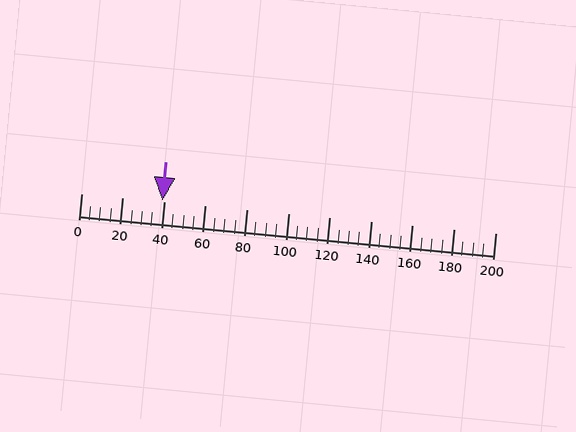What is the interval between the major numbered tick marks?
The major tick marks are spaced 20 units apart.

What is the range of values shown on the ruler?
The ruler shows values from 0 to 200.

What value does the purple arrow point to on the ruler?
The purple arrow points to approximately 39.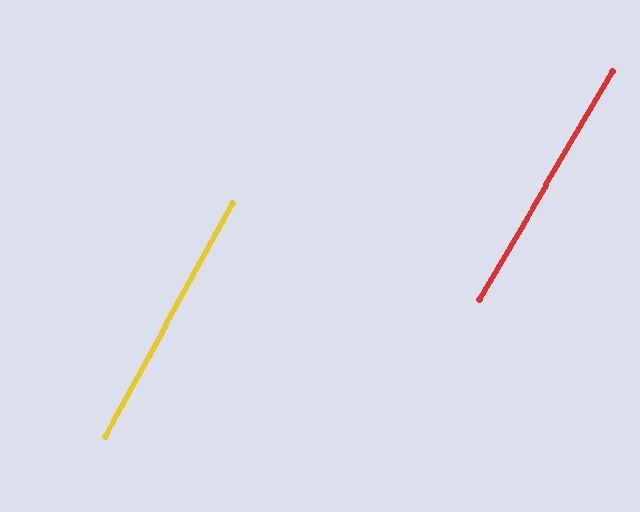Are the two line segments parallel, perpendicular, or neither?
Parallel — their directions differ by only 1.9°.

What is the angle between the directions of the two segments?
Approximately 2 degrees.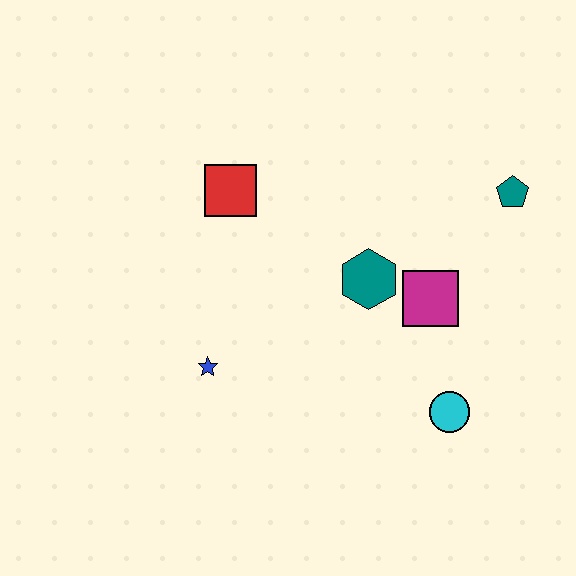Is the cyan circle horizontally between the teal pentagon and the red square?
Yes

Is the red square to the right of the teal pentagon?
No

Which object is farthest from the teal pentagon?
The blue star is farthest from the teal pentagon.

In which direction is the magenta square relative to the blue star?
The magenta square is to the right of the blue star.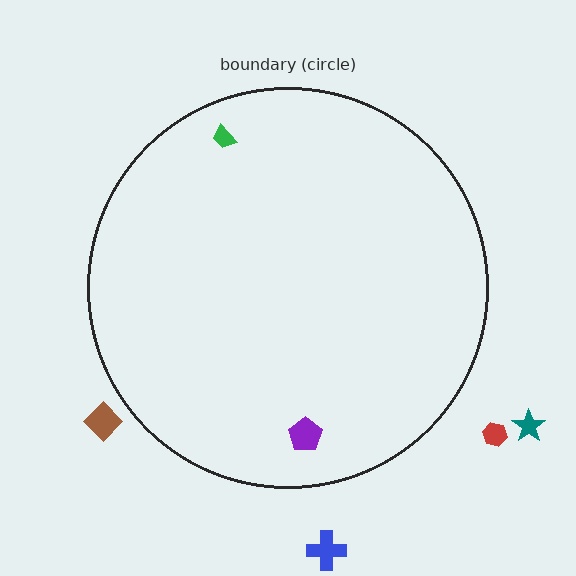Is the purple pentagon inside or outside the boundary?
Inside.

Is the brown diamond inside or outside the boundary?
Outside.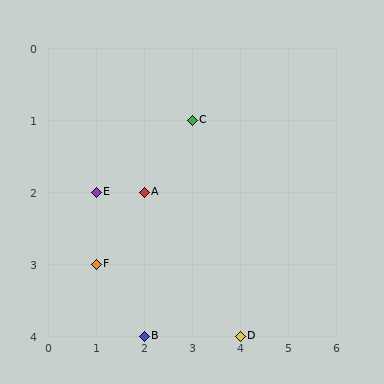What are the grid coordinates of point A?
Point A is at grid coordinates (2, 2).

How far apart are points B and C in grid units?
Points B and C are 1 column and 3 rows apart (about 3.2 grid units diagonally).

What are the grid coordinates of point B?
Point B is at grid coordinates (2, 4).